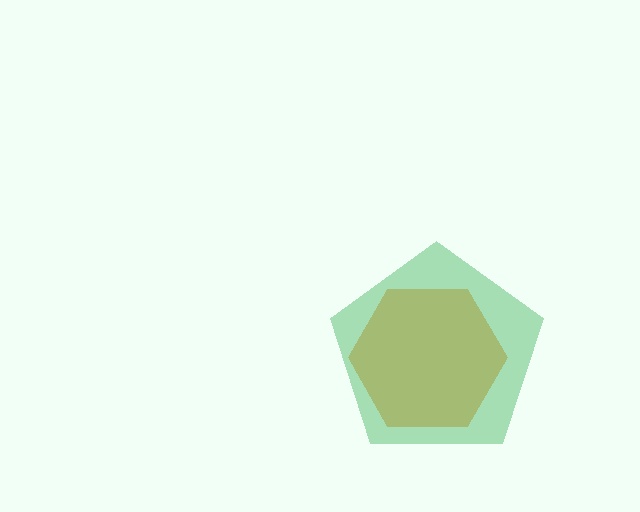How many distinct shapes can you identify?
There are 2 distinct shapes: an orange hexagon, a green pentagon.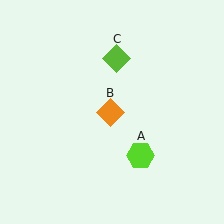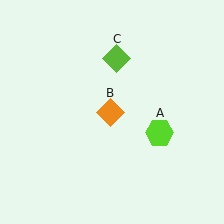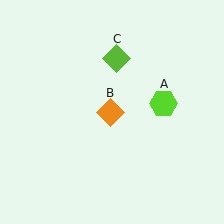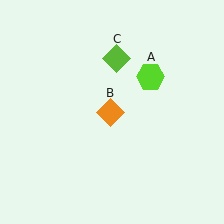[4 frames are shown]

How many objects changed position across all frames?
1 object changed position: lime hexagon (object A).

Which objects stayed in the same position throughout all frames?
Orange diamond (object B) and lime diamond (object C) remained stationary.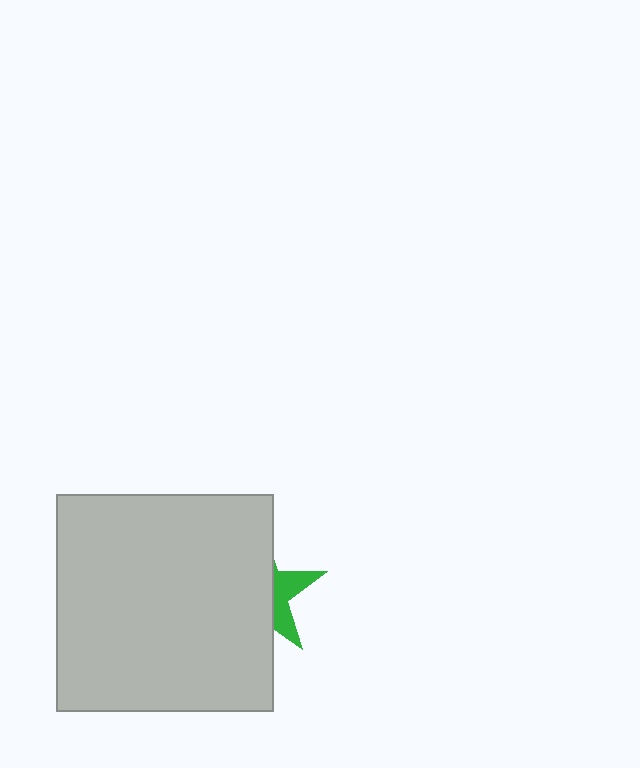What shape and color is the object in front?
The object in front is a light gray square.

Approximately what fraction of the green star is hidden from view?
Roughly 68% of the green star is hidden behind the light gray square.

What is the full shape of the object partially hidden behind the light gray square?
The partially hidden object is a green star.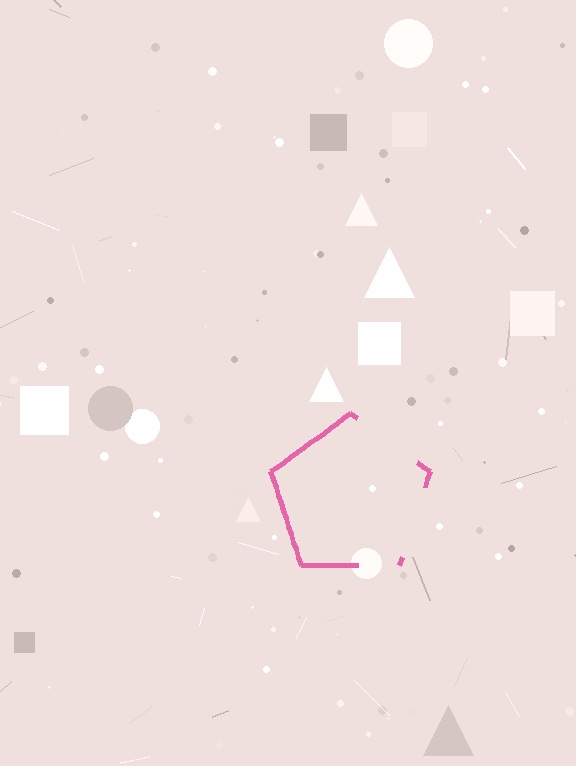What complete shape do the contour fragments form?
The contour fragments form a pentagon.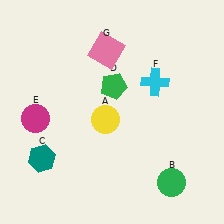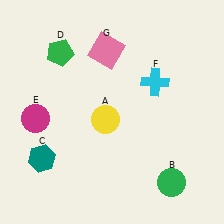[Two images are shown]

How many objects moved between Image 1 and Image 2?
1 object moved between the two images.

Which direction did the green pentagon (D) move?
The green pentagon (D) moved left.